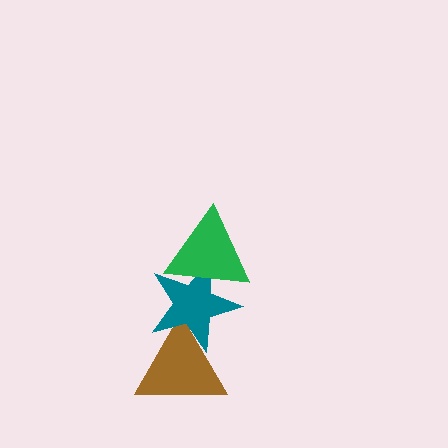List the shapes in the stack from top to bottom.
From top to bottom: the green triangle, the teal star, the brown triangle.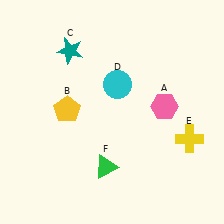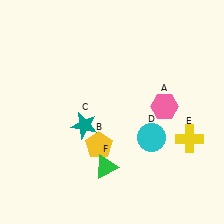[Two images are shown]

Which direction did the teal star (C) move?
The teal star (C) moved down.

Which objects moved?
The objects that moved are: the yellow pentagon (B), the teal star (C), the cyan circle (D).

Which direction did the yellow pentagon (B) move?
The yellow pentagon (B) moved down.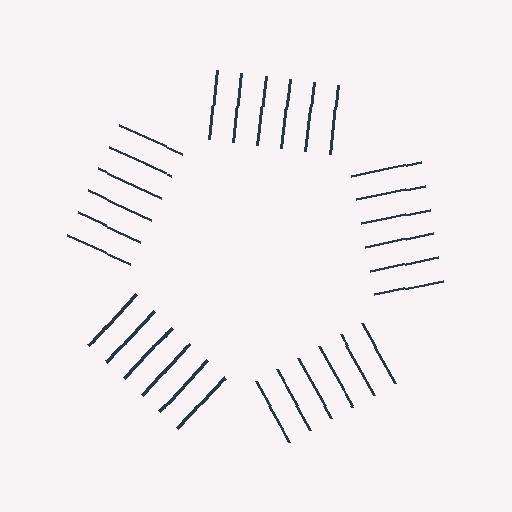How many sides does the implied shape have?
5 sides — the line-ends trace a pentagon.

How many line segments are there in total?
30 — 6 along each of the 5 edges.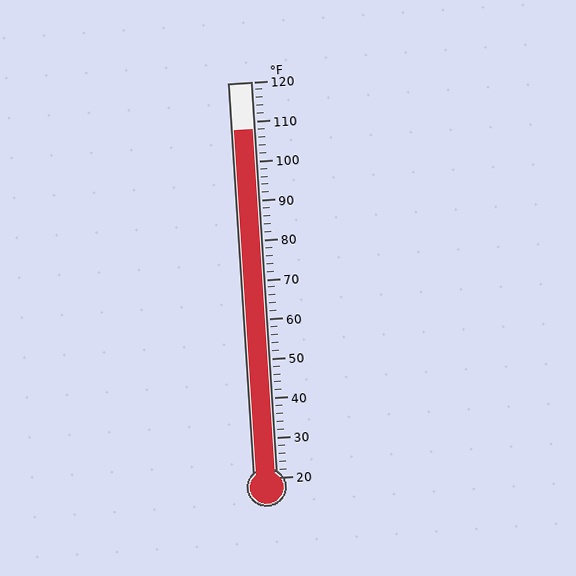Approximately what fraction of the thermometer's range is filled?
The thermometer is filled to approximately 90% of its range.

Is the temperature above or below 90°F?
The temperature is above 90°F.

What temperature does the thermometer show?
The thermometer shows approximately 108°F.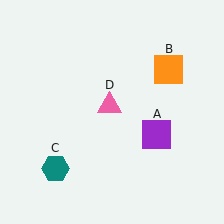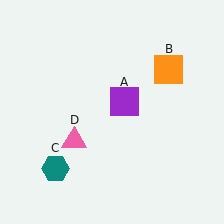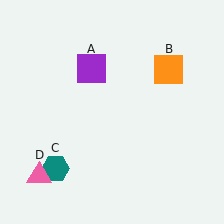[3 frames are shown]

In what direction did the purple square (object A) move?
The purple square (object A) moved up and to the left.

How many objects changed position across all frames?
2 objects changed position: purple square (object A), pink triangle (object D).